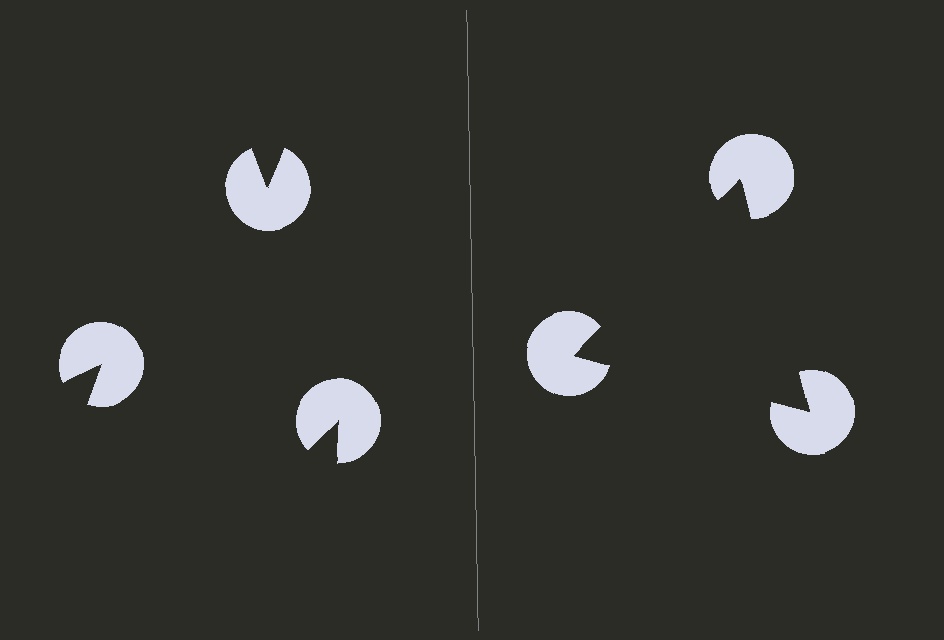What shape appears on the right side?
An illusory triangle.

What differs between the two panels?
The pac-man discs are positioned identically on both sides; only the wedge orientations differ. On the right they align to a triangle; on the left they are misaligned.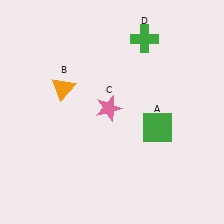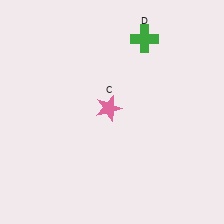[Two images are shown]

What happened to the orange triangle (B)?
The orange triangle (B) was removed in Image 2. It was in the top-left area of Image 1.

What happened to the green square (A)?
The green square (A) was removed in Image 2. It was in the bottom-right area of Image 1.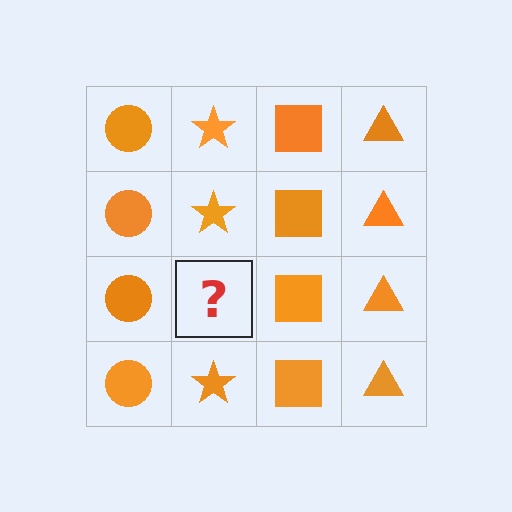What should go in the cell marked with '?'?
The missing cell should contain an orange star.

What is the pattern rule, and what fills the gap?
The rule is that each column has a consistent shape. The gap should be filled with an orange star.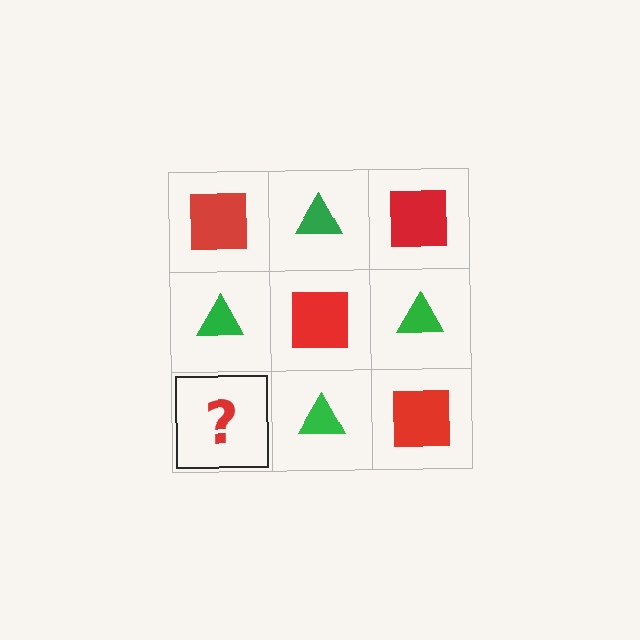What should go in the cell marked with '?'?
The missing cell should contain a red square.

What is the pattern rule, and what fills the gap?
The rule is that it alternates red square and green triangle in a checkerboard pattern. The gap should be filled with a red square.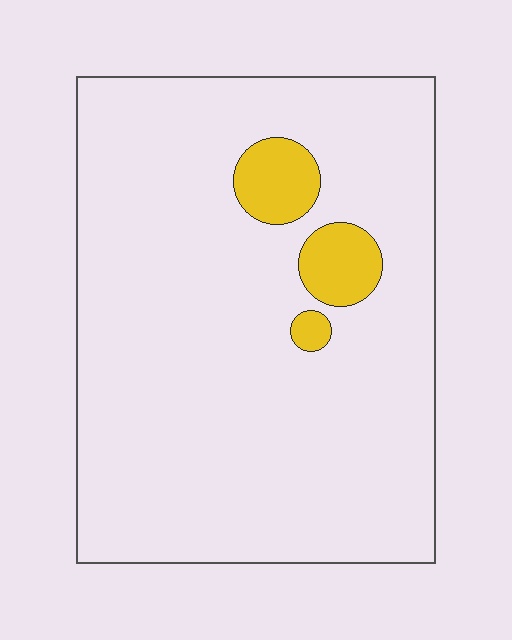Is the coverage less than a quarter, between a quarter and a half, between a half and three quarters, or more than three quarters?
Less than a quarter.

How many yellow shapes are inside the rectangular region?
3.